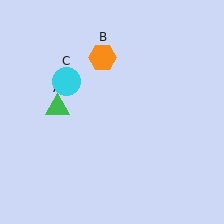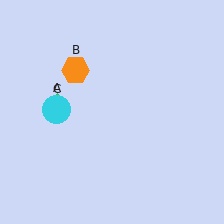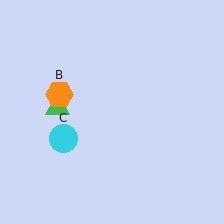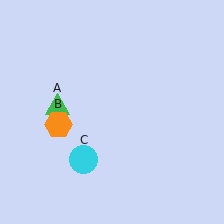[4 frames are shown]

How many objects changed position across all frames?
2 objects changed position: orange hexagon (object B), cyan circle (object C).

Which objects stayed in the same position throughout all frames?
Green triangle (object A) remained stationary.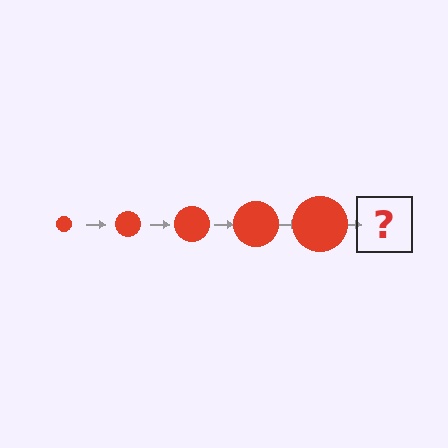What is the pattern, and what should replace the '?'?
The pattern is that the circle gets progressively larger each step. The '?' should be a red circle, larger than the previous one.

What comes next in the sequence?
The next element should be a red circle, larger than the previous one.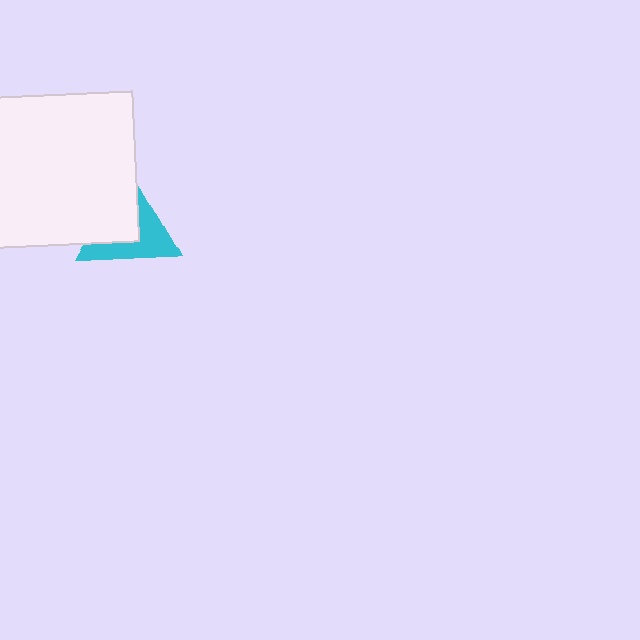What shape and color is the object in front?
The object in front is a white rectangle.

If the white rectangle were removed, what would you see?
You would see the complete cyan triangle.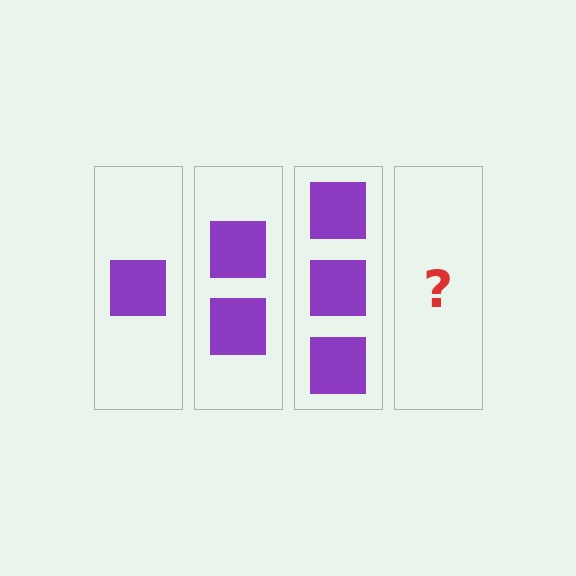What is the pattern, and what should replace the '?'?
The pattern is that each step adds one more square. The '?' should be 4 squares.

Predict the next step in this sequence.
The next step is 4 squares.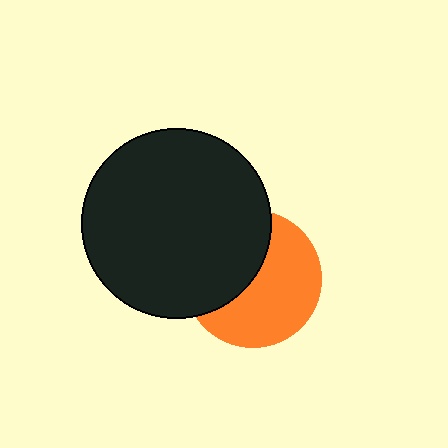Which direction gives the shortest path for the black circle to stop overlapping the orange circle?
Moving left gives the shortest separation.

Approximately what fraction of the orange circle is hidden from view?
Roughly 43% of the orange circle is hidden behind the black circle.